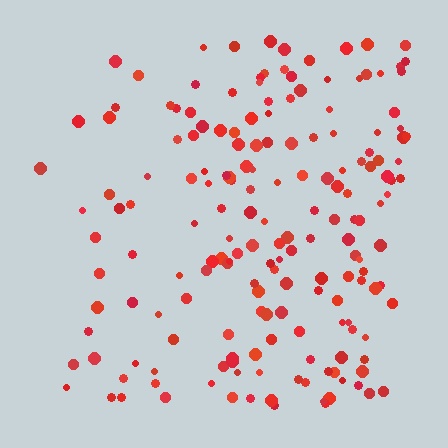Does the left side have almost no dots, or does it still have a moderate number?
Still a moderate number, just noticeably fewer than the right.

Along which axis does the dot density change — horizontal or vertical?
Horizontal.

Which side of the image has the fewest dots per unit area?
The left.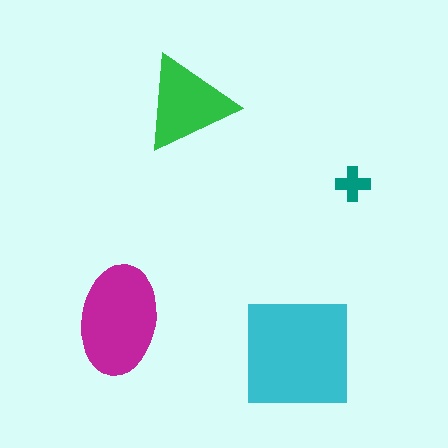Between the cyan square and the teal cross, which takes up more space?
The cyan square.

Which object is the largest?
The cyan square.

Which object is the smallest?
The teal cross.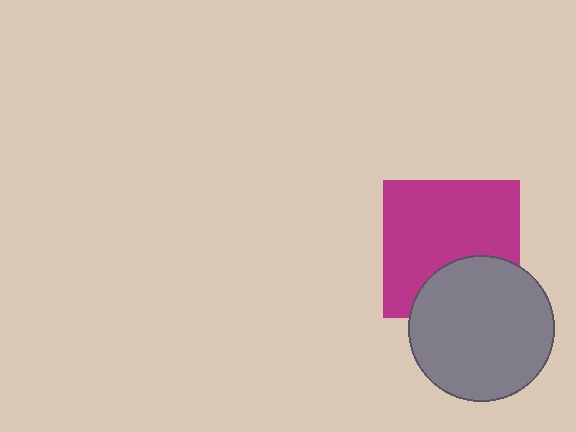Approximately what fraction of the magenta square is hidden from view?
Roughly 30% of the magenta square is hidden behind the gray circle.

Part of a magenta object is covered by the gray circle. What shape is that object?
It is a square.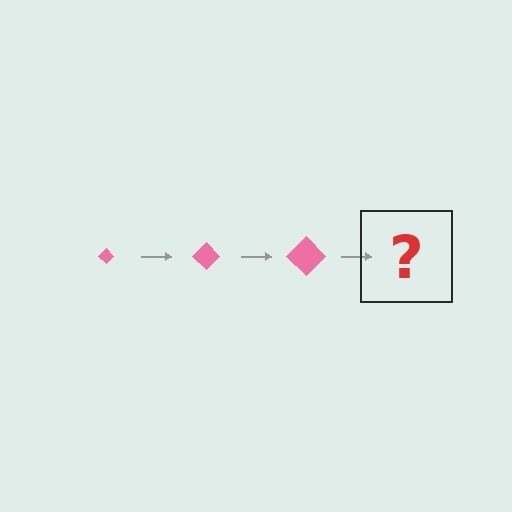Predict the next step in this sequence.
The next step is a pink diamond, larger than the previous one.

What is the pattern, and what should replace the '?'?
The pattern is that the diamond gets progressively larger each step. The '?' should be a pink diamond, larger than the previous one.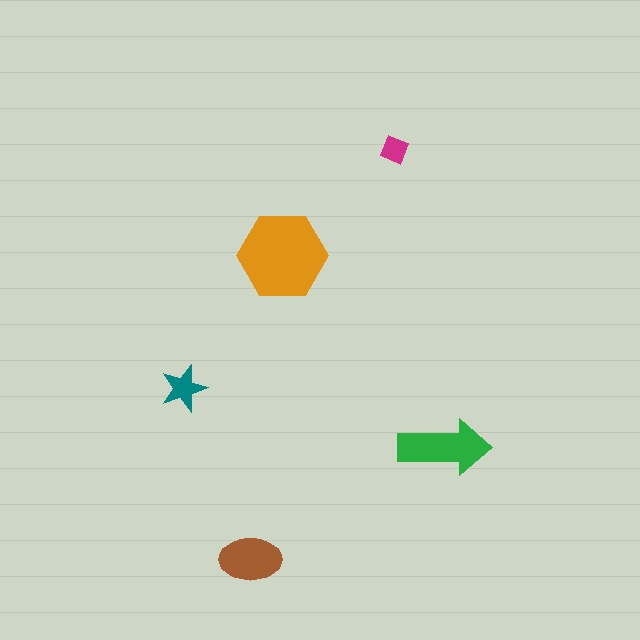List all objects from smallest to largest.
The magenta diamond, the teal star, the brown ellipse, the green arrow, the orange hexagon.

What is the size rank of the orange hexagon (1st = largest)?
1st.